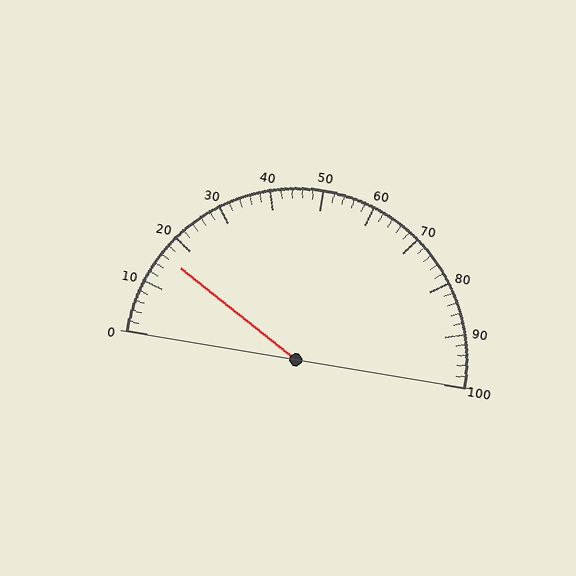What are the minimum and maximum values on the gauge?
The gauge ranges from 0 to 100.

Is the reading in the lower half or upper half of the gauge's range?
The reading is in the lower half of the range (0 to 100).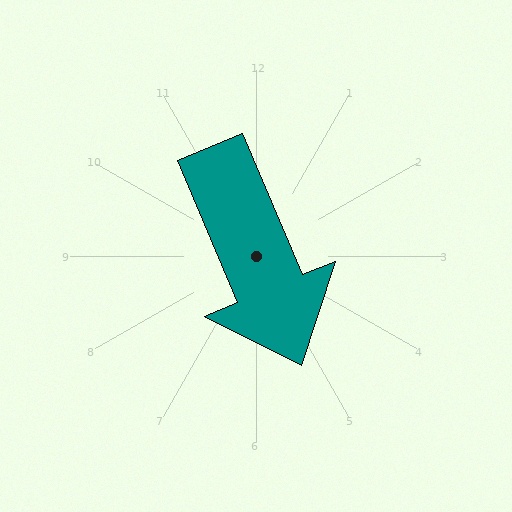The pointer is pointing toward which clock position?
Roughly 5 o'clock.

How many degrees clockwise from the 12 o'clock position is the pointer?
Approximately 157 degrees.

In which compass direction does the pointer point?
Southeast.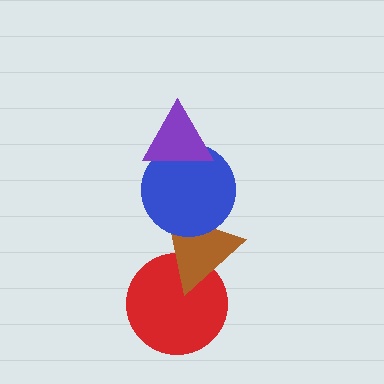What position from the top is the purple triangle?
The purple triangle is 1st from the top.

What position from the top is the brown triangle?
The brown triangle is 3rd from the top.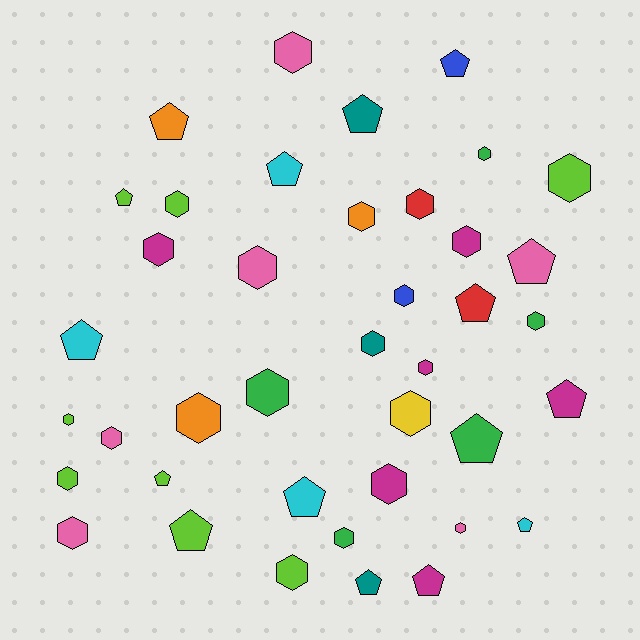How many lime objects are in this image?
There are 8 lime objects.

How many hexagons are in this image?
There are 24 hexagons.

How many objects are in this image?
There are 40 objects.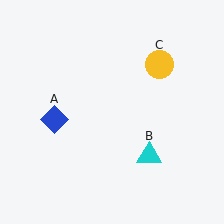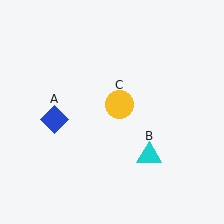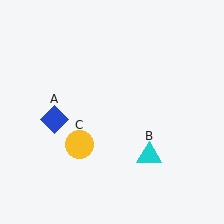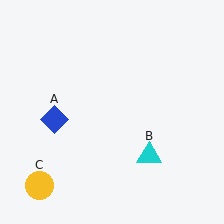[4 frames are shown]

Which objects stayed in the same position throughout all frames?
Blue diamond (object A) and cyan triangle (object B) remained stationary.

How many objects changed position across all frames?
1 object changed position: yellow circle (object C).